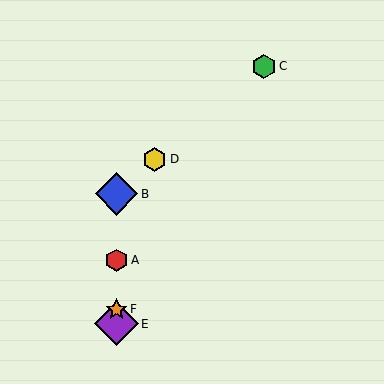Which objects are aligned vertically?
Objects A, B, E, F are aligned vertically.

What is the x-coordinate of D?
Object D is at x≈155.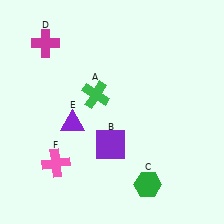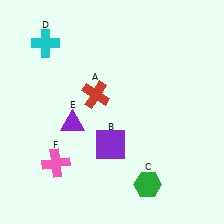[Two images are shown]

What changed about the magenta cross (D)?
In Image 1, D is magenta. In Image 2, it changed to cyan.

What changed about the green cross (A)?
In Image 1, A is green. In Image 2, it changed to red.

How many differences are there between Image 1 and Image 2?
There are 2 differences between the two images.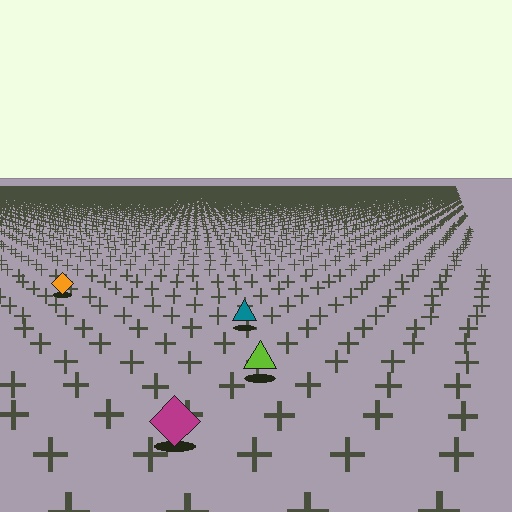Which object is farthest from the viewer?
The orange diamond is farthest from the viewer. It appears smaller and the ground texture around it is denser.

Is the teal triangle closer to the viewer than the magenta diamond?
No. The magenta diamond is closer — you can tell from the texture gradient: the ground texture is coarser near it.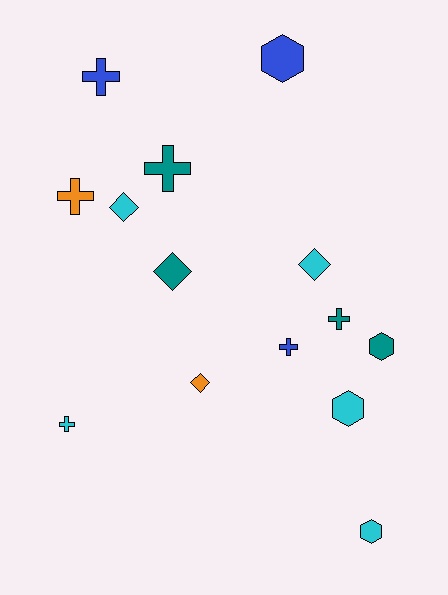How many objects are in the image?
There are 14 objects.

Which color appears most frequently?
Cyan, with 5 objects.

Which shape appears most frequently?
Cross, with 6 objects.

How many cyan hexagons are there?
There are 2 cyan hexagons.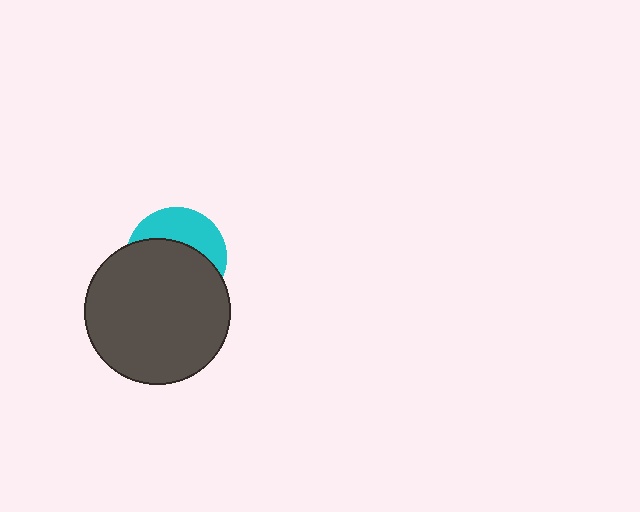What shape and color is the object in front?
The object in front is a dark gray circle.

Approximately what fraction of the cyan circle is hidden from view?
Roughly 62% of the cyan circle is hidden behind the dark gray circle.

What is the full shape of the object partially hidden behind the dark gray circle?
The partially hidden object is a cyan circle.